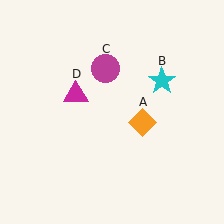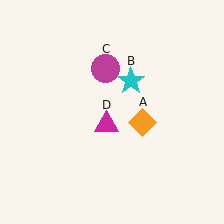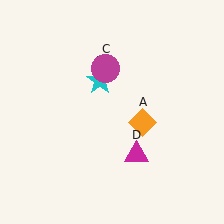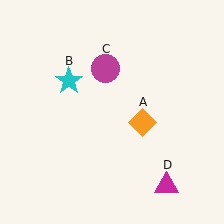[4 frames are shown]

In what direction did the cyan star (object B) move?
The cyan star (object B) moved left.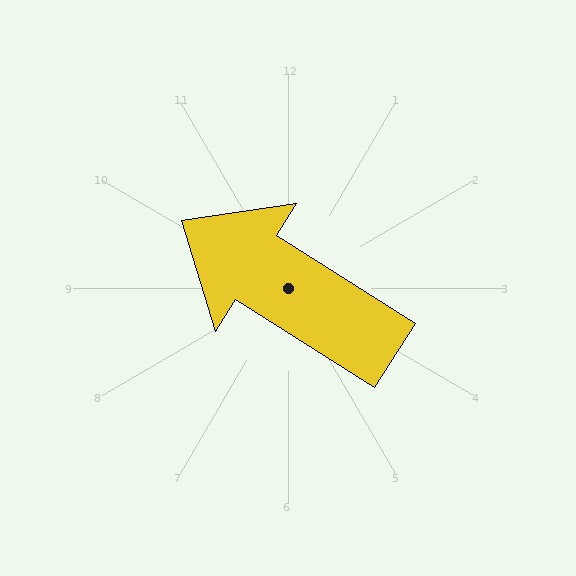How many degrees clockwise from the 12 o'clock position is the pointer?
Approximately 302 degrees.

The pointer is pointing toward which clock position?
Roughly 10 o'clock.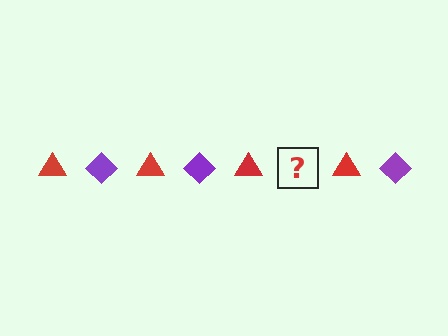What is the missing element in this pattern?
The missing element is a purple diamond.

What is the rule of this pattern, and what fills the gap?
The rule is that the pattern alternates between red triangle and purple diamond. The gap should be filled with a purple diamond.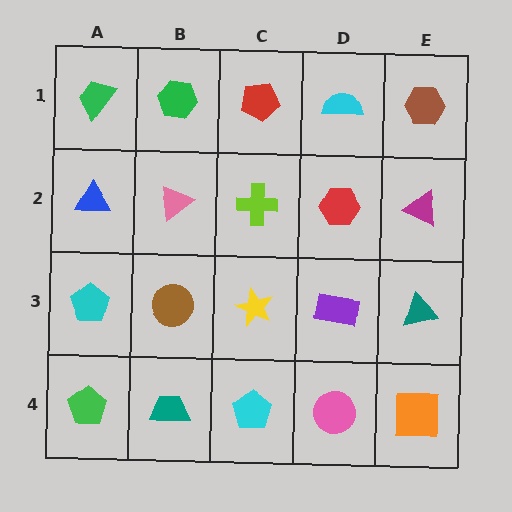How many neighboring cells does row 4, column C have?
3.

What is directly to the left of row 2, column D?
A lime cross.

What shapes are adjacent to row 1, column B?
A pink triangle (row 2, column B), a green trapezoid (row 1, column A), a red pentagon (row 1, column C).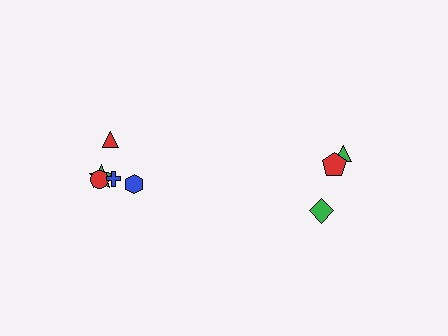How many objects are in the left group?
There are 5 objects.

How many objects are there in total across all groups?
There are 8 objects.